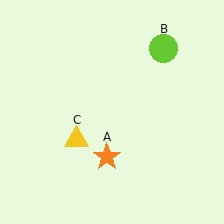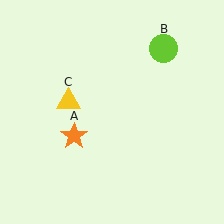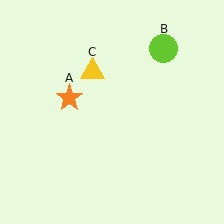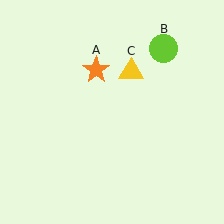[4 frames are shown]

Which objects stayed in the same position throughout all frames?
Lime circle (object B) remained stationary.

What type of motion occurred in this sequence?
The orange star (object A), yellow triangle (object C) rotated clockwise around the center of the scene.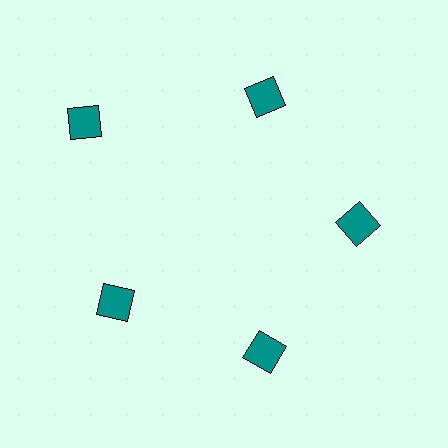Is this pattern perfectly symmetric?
No. The 5 teal squares are arranged in a ring, but one element near the 10 o'clock position is pushed outward from the center, breaking the 5-fold rotational symmetry.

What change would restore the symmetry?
The symmetry would be restored by moving it inward, back onto the ring so that all 5 squares sit at equal angles and equal distance from the center.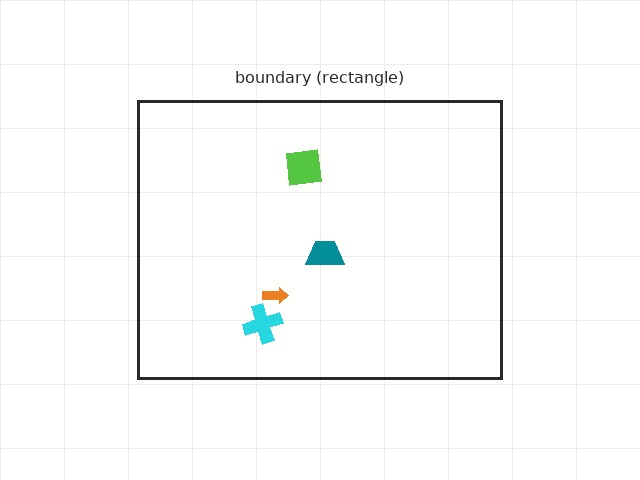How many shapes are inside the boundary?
4 inside, 0 outside.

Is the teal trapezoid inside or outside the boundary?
Inside.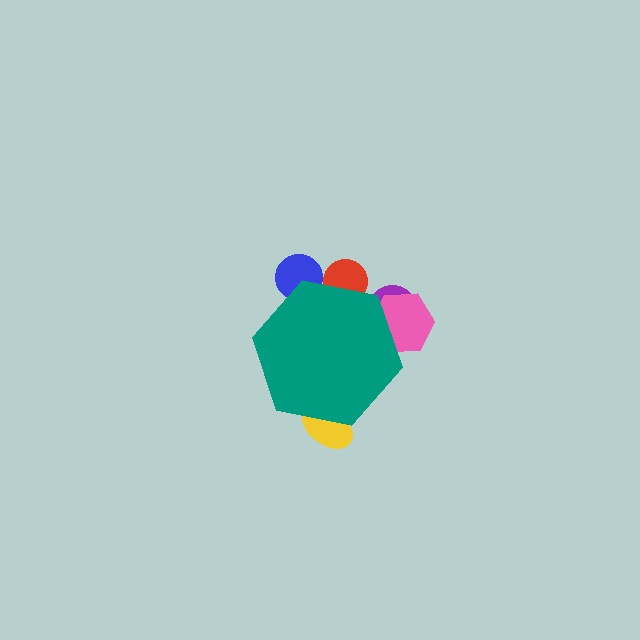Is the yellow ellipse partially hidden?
Yes, the yellow ellipse is partially hidden behind the teal hexagon.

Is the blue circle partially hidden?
Yes, the blue circle is partially hidden behind the teal hexagon.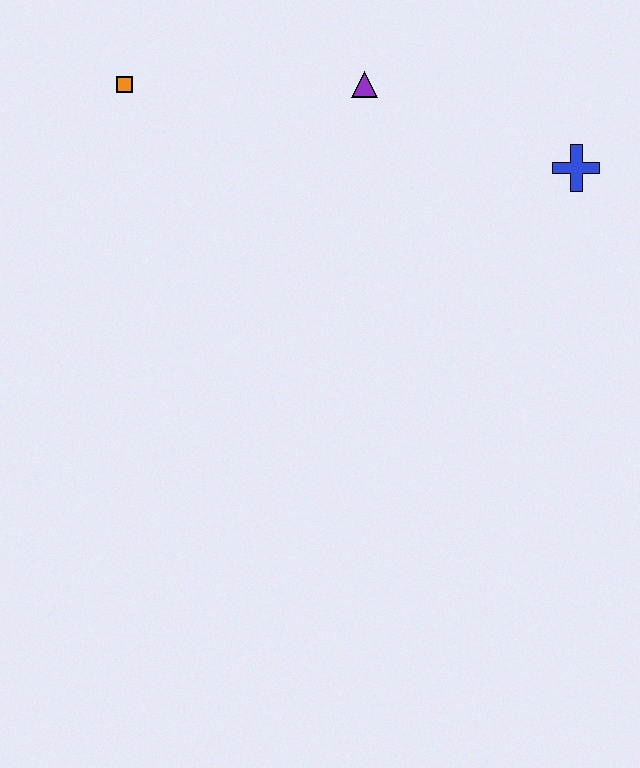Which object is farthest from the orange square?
The blue cross is farthest from the orange square.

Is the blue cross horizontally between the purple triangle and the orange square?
No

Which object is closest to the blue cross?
The purple triangle is closest to the blue cross.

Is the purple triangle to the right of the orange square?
Yes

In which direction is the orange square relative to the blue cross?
The orange square is to the left of the blue cross.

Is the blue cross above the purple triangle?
No